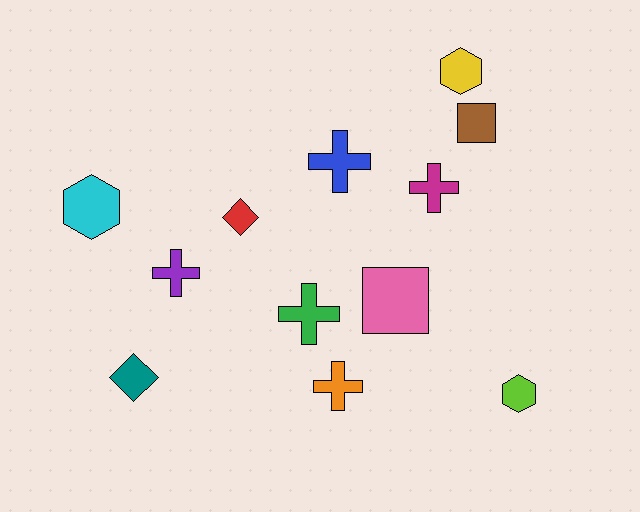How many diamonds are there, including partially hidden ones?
There are 2 diamonds.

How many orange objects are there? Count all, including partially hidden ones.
There is 1 orange object.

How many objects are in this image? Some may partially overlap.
There are 12 objects.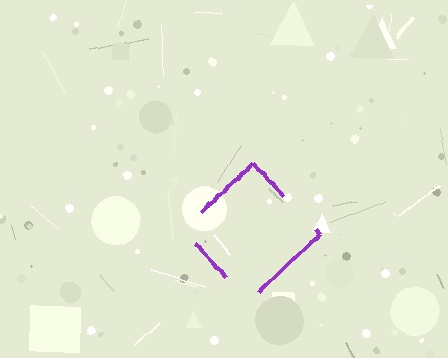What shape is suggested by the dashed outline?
The dashed outline suggests a diamond.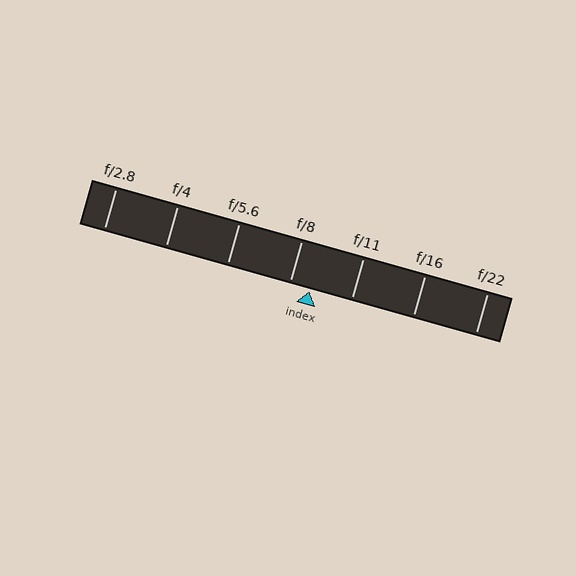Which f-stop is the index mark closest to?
The index mark is closest to f/8.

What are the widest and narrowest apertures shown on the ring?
The widest aperture shown is f/2.8 and the narrowest is f/22.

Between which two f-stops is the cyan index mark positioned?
The index mark is between f/8 and f/11.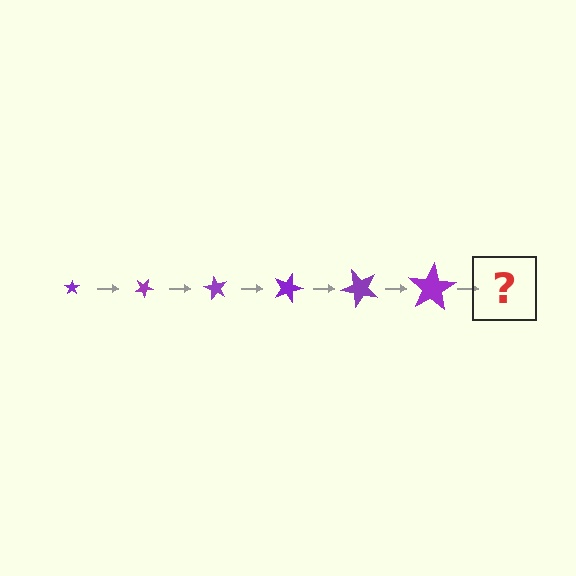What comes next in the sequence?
The next element should be a star, larger than the previous one and rotated 180 degrees from the start.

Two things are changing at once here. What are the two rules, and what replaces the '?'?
The two rules are that the star grows larger each step and it rotates 30 degrees each step. The '?' should be a star, larger than the previous one and rotated 180 degrees from the start.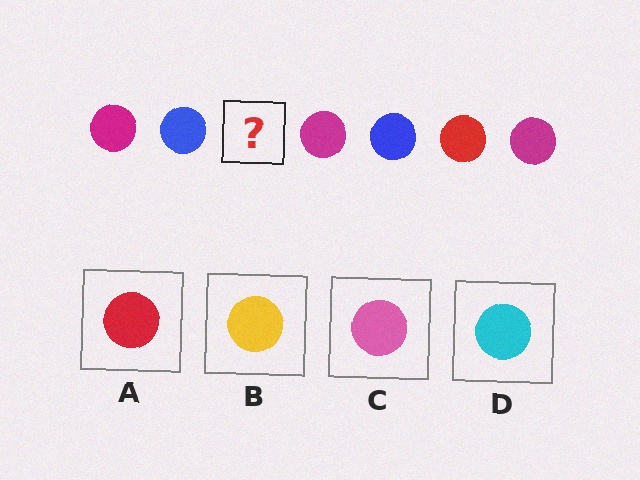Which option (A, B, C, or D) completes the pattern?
A.